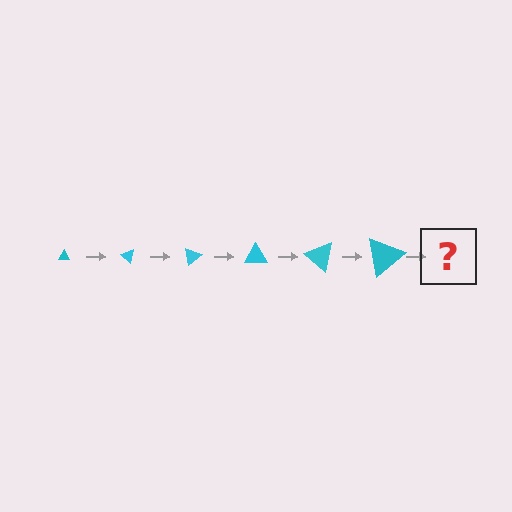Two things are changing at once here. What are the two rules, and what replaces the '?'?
The two rules are that the triangle grows larger each step and it rotates 40 degrees each step. The '?' should be a triangle, larger than the previous one and rotated 240 degrees from the start.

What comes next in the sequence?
The next element should be a triangle, larger than the previous one and rotated 240 degrees from the start.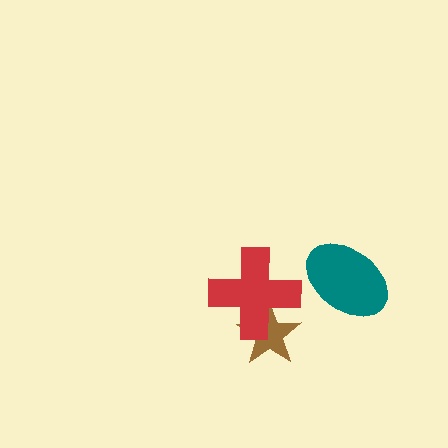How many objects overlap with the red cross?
1 object overlaps with the red cross.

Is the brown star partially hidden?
Yes, it is partially covered by another shape.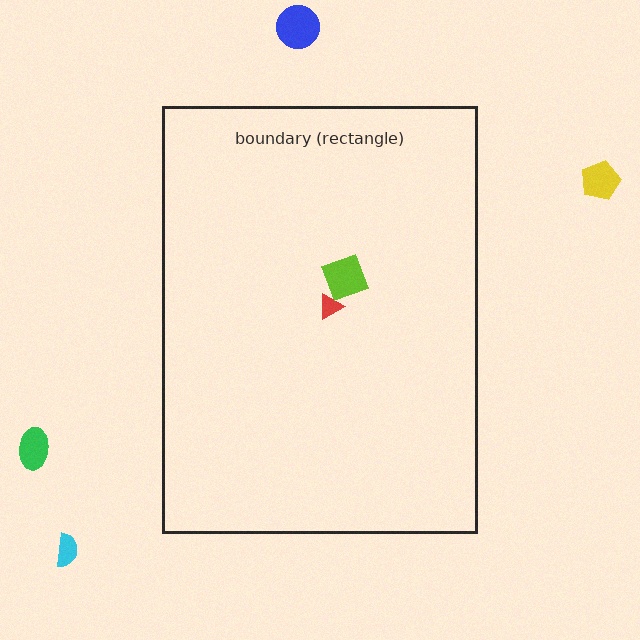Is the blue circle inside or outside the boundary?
Outside.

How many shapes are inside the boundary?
2 inside, 4 outside.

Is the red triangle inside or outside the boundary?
Inside.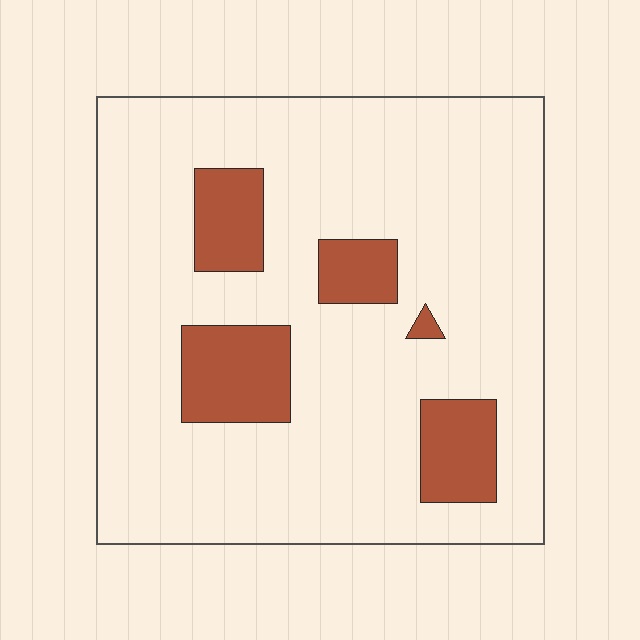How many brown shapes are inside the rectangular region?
5.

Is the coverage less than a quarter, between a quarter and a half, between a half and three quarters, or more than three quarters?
Less than a quarter.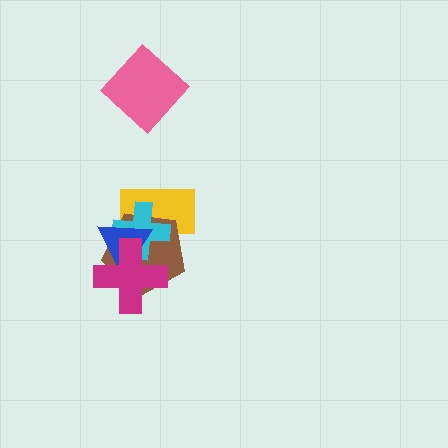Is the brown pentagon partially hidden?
Yes, it is partially covered by another shape.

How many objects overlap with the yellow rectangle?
3 objects overlap with the yellow rectangle.